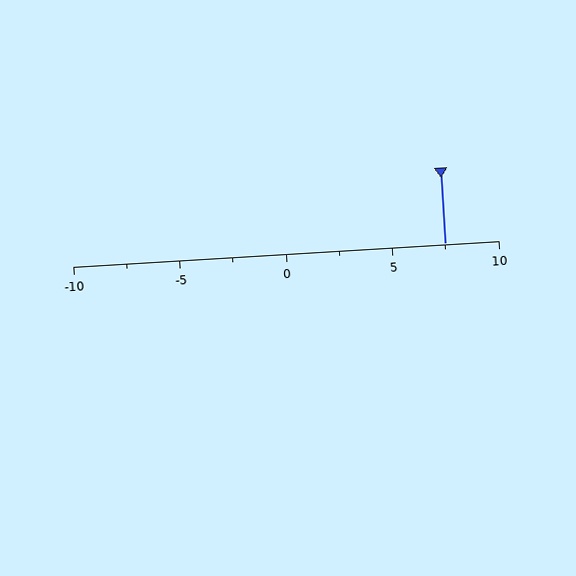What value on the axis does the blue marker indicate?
The marker indicates approximately 7.5.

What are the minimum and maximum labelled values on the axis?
The axis runs from -10 to 10.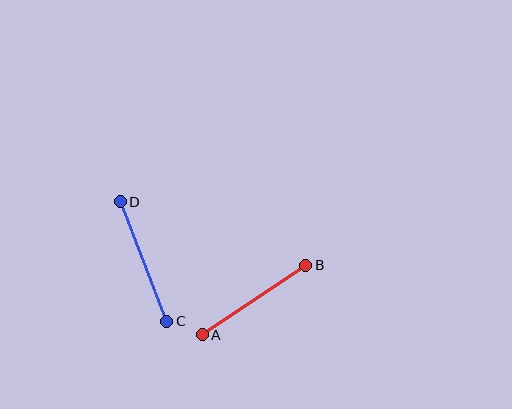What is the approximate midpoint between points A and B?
The midpoint is at approximately (254, 300) pixels.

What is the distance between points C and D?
The distance is approximately 129 pixels.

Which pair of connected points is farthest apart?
Points C and D are farthest apart.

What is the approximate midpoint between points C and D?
The midpoint is at approximately (143, 261) pixels.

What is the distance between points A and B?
The distance is approximately 125 pixels.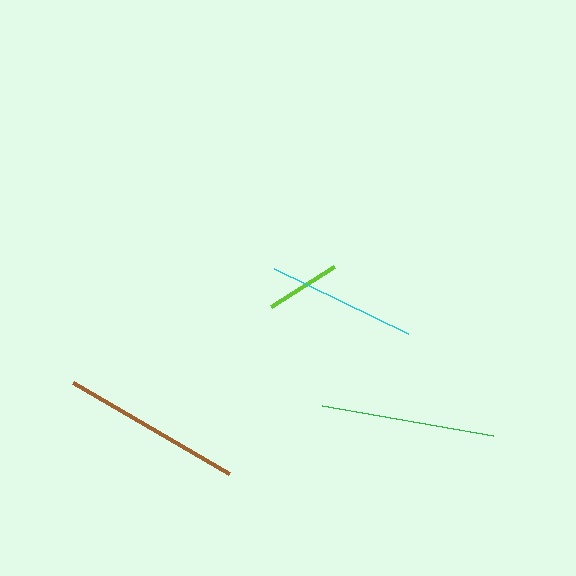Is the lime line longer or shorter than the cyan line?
The cyan line is longer than the lime line.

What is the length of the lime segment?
The lime segment is approximately 74 pixels long.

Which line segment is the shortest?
The lime line is the shortest at approximately 74 pixels.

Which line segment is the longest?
The brown line is the longest at approximately 180 pixels.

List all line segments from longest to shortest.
From longest to shortest: brown, green, cyan, lime.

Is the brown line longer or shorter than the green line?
The brown line is longer than the green line.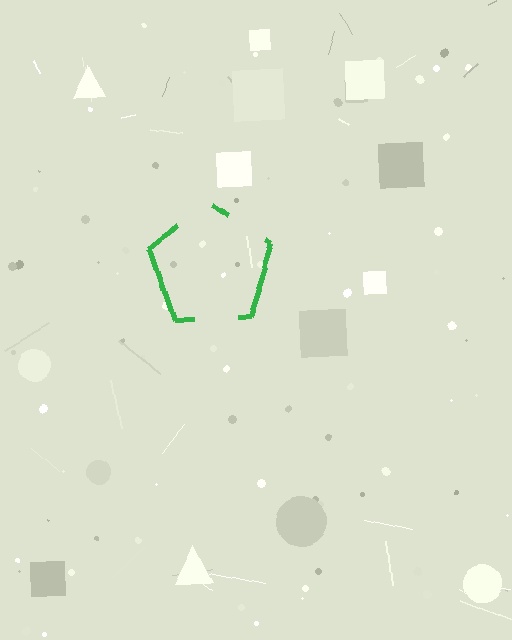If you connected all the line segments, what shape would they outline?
They would outline a pentagon.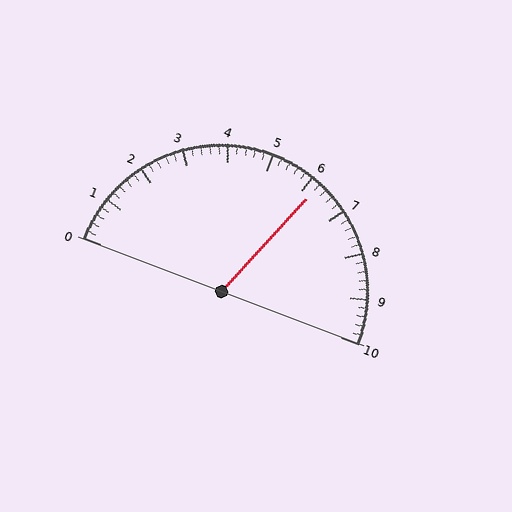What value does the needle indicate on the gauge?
The needle indicates approximately 6.2.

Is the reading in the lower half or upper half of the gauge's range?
The reading is in the upper half of the range (0 to 10).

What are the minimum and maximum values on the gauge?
The gauge ranges from 0 to 10.